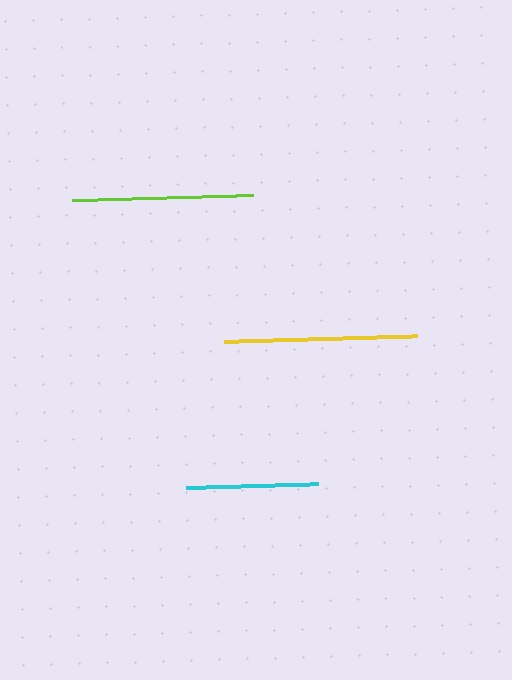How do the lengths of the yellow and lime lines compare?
The yellow and lime lines are approximately the same length.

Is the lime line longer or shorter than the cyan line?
The lime line is longer than the cyan line.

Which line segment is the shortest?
The cyan line is the shortest at approximately 132 pixels.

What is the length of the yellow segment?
The yellow segment is approximately 193 pixels long.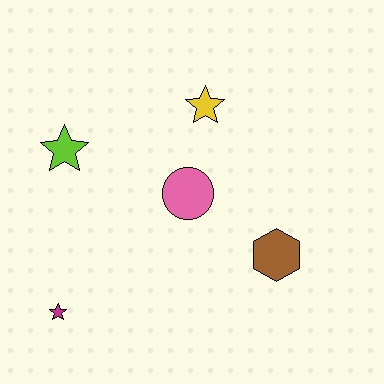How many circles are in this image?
There is 1 circle.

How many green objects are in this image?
There are no green objects.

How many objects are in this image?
There are 5 objects.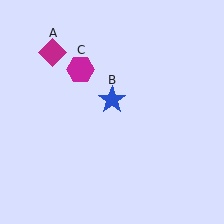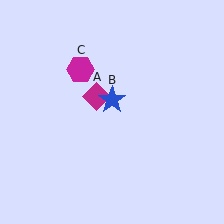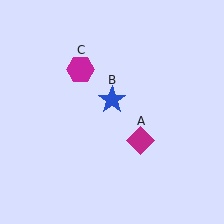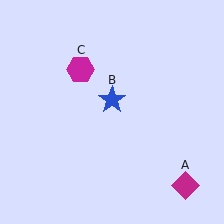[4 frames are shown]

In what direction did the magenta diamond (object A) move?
The magenta diamond (object A) moved down and to the right.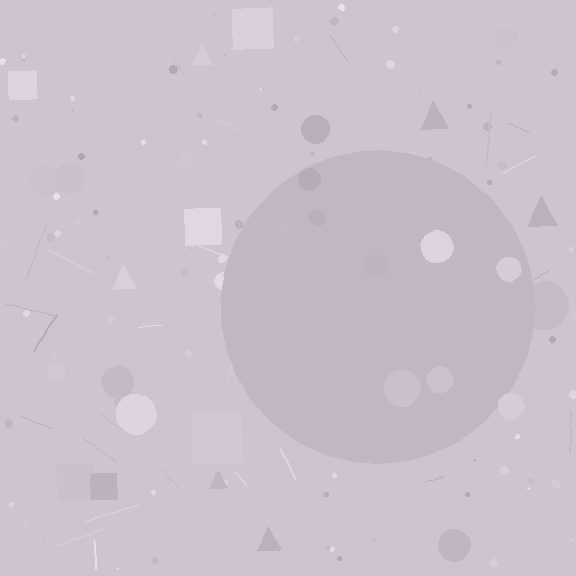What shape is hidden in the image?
A circle is hidden in the image.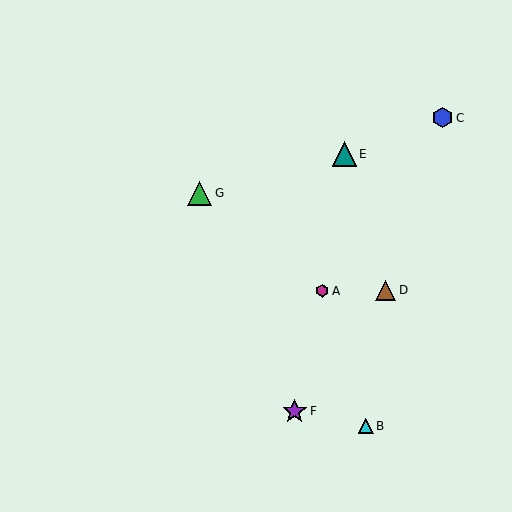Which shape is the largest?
The purple star (labeled F) is the largest.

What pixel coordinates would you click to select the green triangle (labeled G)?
Click at (200, 193) to select the green triangle G.